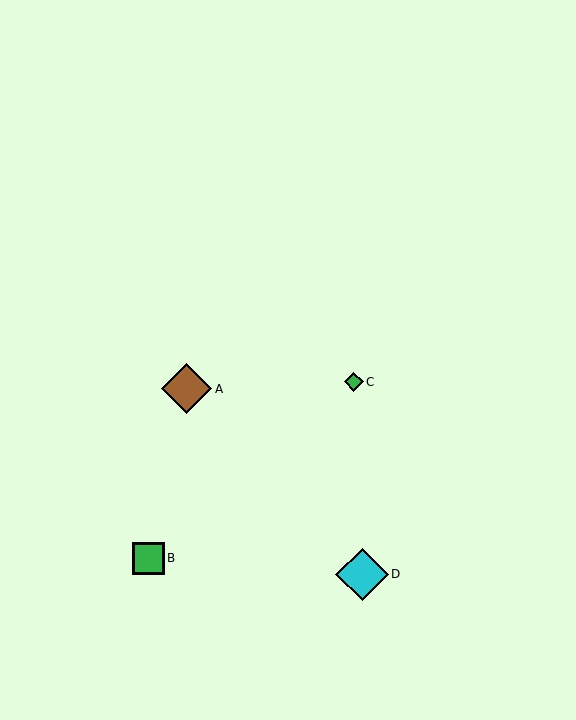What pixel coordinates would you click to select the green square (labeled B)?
Click at (149, 558) to select the green square B.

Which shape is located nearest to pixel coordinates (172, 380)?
The brown diamond (labeled A) at (187, 389) is nearest to that location.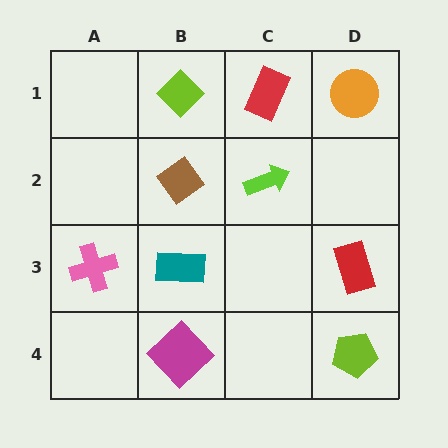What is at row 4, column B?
A magenta diamond.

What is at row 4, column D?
A lime pentagon.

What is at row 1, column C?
A red rectangle.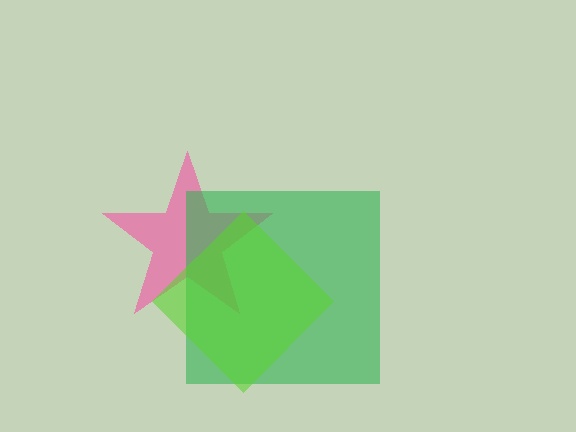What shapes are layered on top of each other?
The layered shapes are: a pink star, a green square, a lime diamond.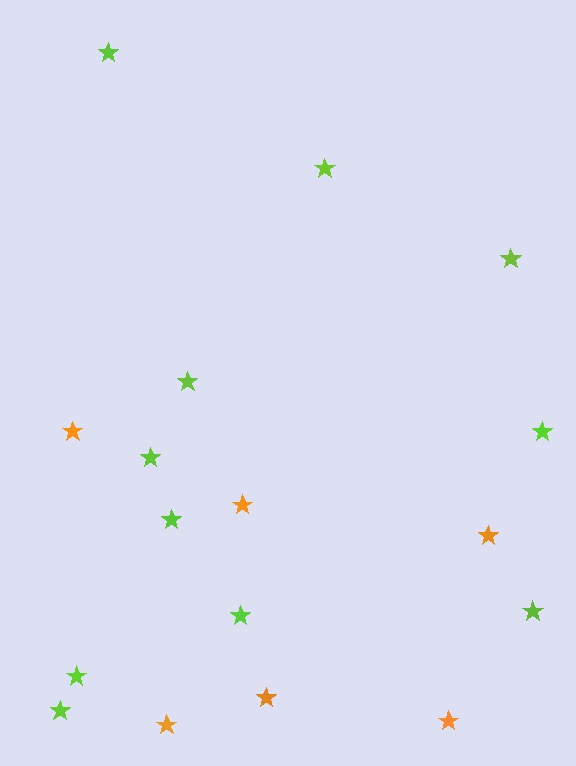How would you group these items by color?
There are 2 groups: one group of orange stars (6) and one group of lime stars (11).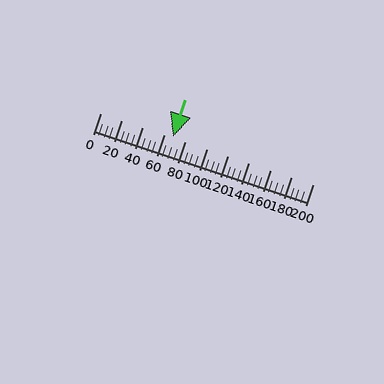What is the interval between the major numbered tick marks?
The major tick marks are spaced 20 units apart.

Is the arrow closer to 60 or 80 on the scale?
The arrow is closer to 60.